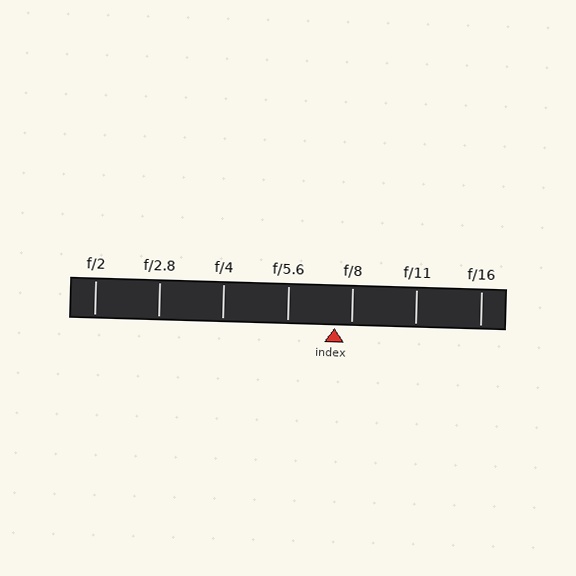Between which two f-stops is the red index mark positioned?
The index mark is between f/5.6 and f/8.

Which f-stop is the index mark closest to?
The index mark is closest to f/8.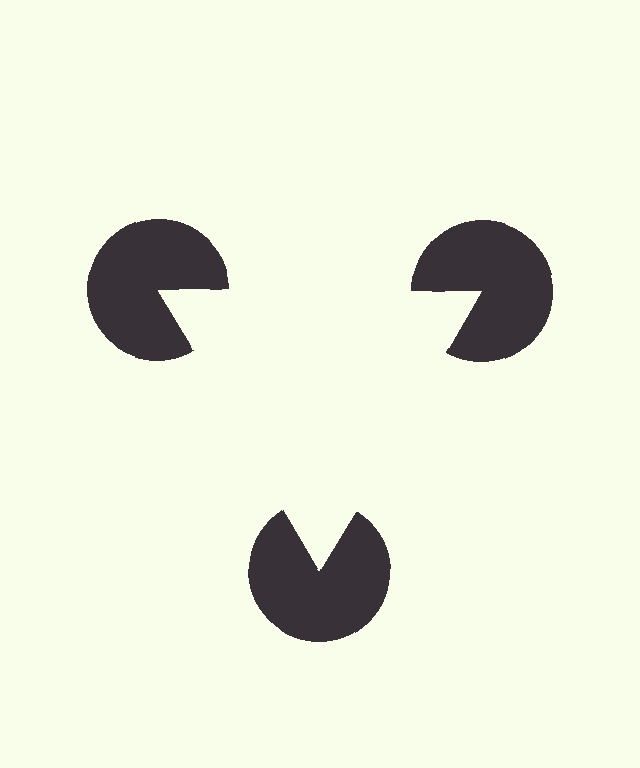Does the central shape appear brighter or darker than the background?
It typically appears slightly brighter than the background, even though no actual brightness change is drawn.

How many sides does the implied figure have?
3 sides.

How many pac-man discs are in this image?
There are 3 — one at each vertex of the illusory triangle.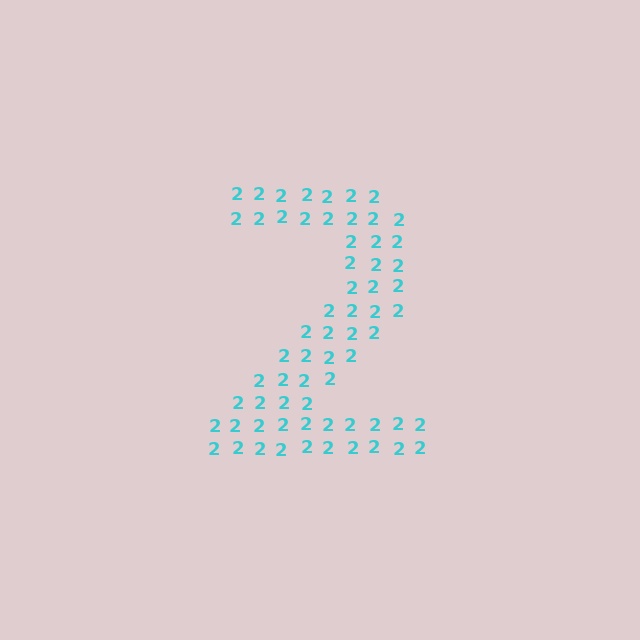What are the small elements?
The small elements are digit 2's.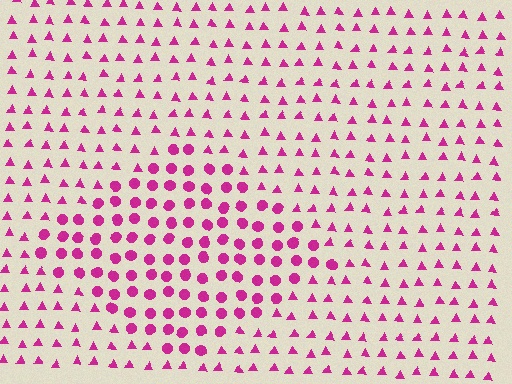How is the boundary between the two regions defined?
The boundary is defined by a change in element shape: circles inside vs. triangles outside. All elements share the same color and spacing.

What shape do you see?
I see a diamond.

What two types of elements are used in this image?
The image uses circles inside the diamond region and triangles outside it.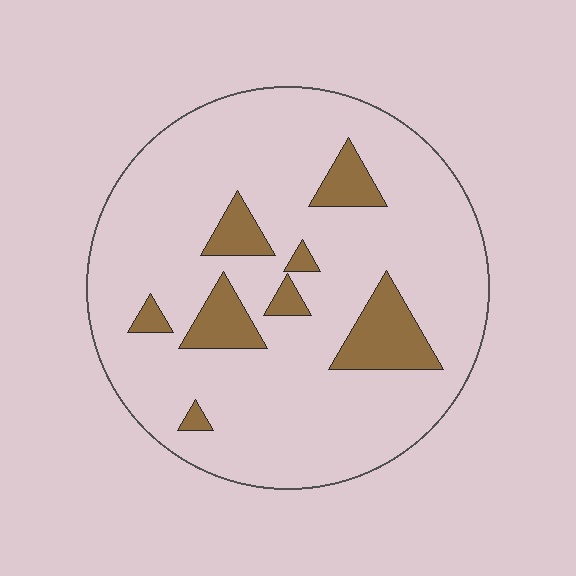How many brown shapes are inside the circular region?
8.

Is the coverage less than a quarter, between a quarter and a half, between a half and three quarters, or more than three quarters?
Less than a quarter.